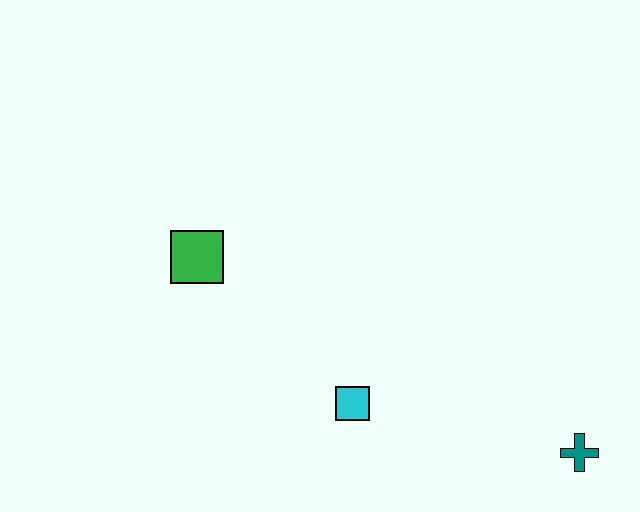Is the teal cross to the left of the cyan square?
No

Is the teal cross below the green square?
Yes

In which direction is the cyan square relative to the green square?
The cyan square is to the right of the green square.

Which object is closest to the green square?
The cyan square is closest to the green square.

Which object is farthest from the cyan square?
The teal cross is farthest from the cyan square.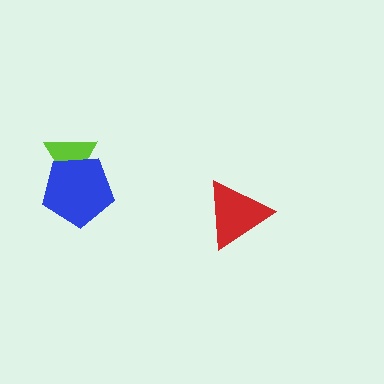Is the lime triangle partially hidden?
Yes, it is partially covered by another shape.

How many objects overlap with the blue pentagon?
1 object overlaps with the blue pentagon.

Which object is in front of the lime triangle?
The blue pentagon is in front of the lime triangle.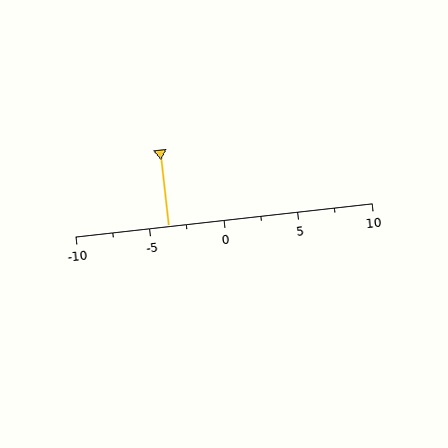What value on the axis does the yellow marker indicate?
The marker indicates approximately -3.8.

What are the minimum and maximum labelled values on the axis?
The axis runs from -10 to 10.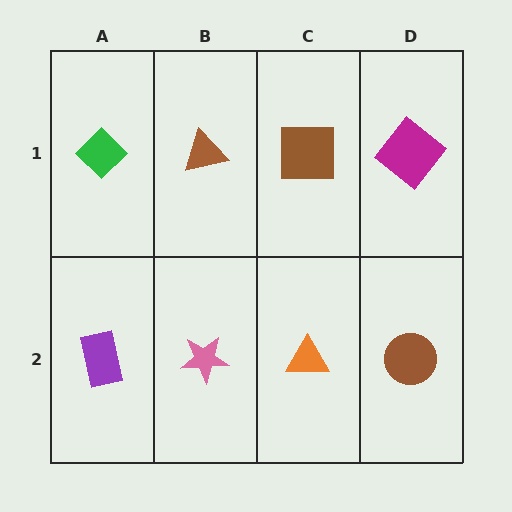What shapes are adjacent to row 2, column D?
A magenta diamond (row 1, column D), an orange triangle (row 2, column C).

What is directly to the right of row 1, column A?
A brown triangle.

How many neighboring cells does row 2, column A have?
2.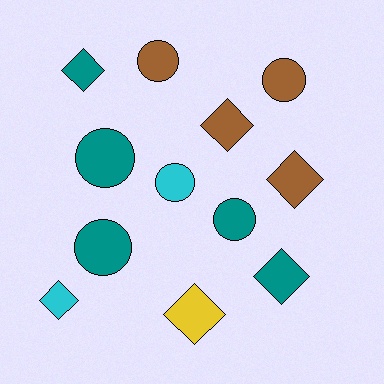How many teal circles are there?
There are 3 teal circles.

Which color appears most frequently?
Teal, with 5 objects.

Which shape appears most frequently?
Diamond, with 6 objects.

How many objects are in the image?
There are 12 objects.